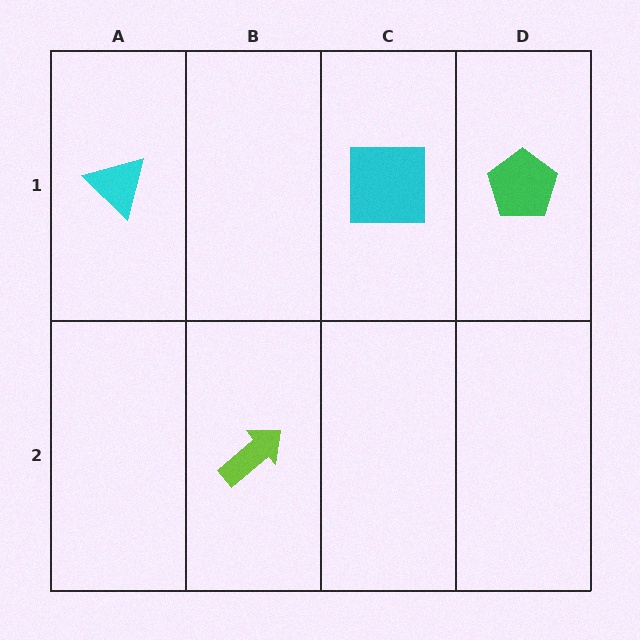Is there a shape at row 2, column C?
No, that cell is empty.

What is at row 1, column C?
A cyan square.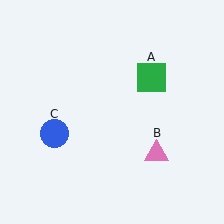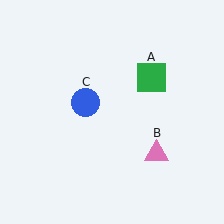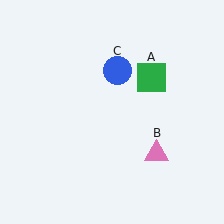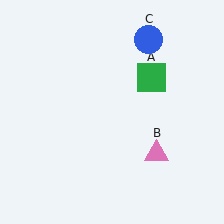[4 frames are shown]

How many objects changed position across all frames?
1 object changed position: blue circle (object C).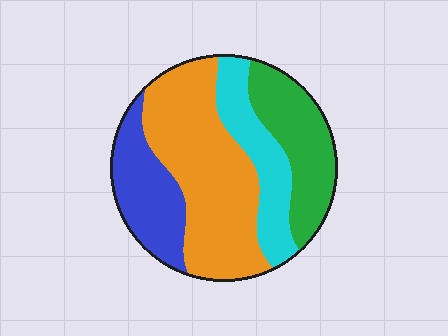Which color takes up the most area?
Orange, at roughly 40%.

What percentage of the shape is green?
Green covers 22% of the shape.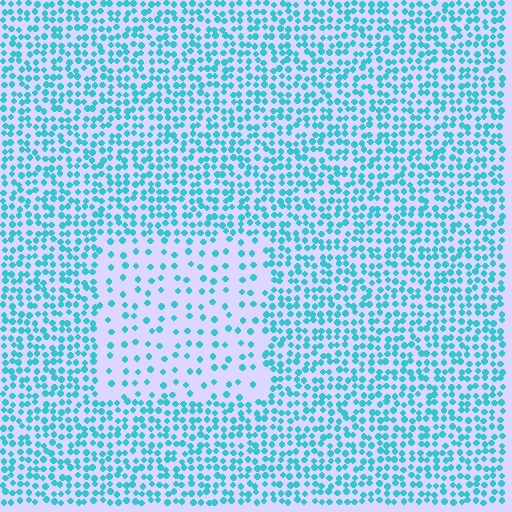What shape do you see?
I see a rectangle.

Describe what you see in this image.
The image contains small cyan elements arranged at two different densities. A rectangle-shaped region is visible where the elements are less densely packed than the surrounding area.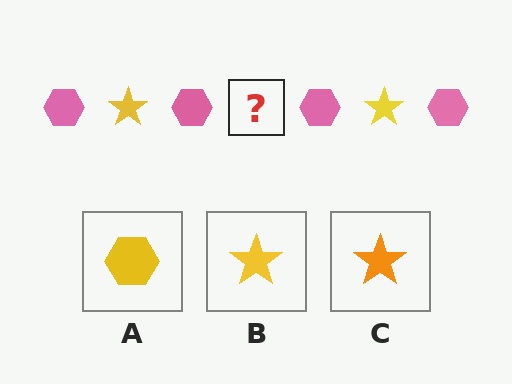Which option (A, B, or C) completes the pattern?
B.